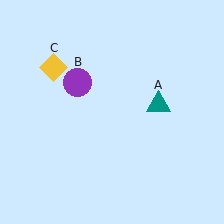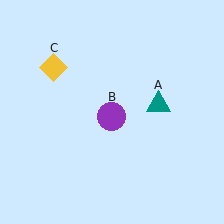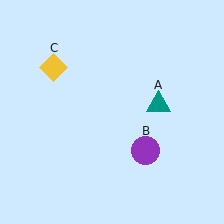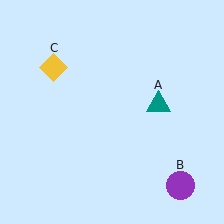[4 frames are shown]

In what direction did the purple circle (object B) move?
The purple circle (object B) moved down and to the right.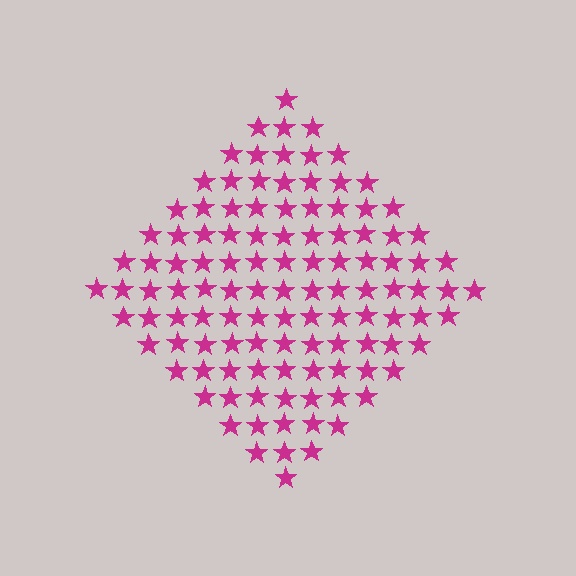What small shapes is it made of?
It is made of small stars.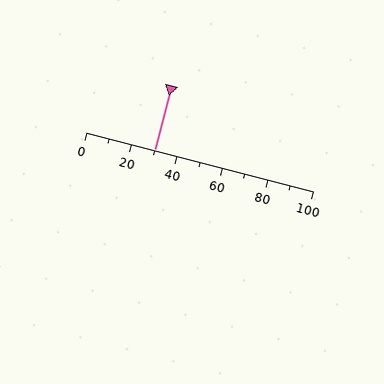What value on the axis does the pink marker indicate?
The marker indicates approximately 30.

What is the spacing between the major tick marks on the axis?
The major ticks are spaced 20 apart.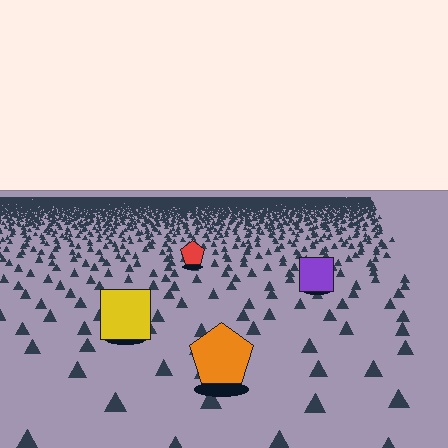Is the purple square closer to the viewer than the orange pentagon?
No. The orange pentagon is closer — you can tell from the texture gradient: the ground texture is coarser near it.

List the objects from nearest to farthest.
From nearest to farthest: the orange pentagon, the yellow square, the purple square, the red pentagon.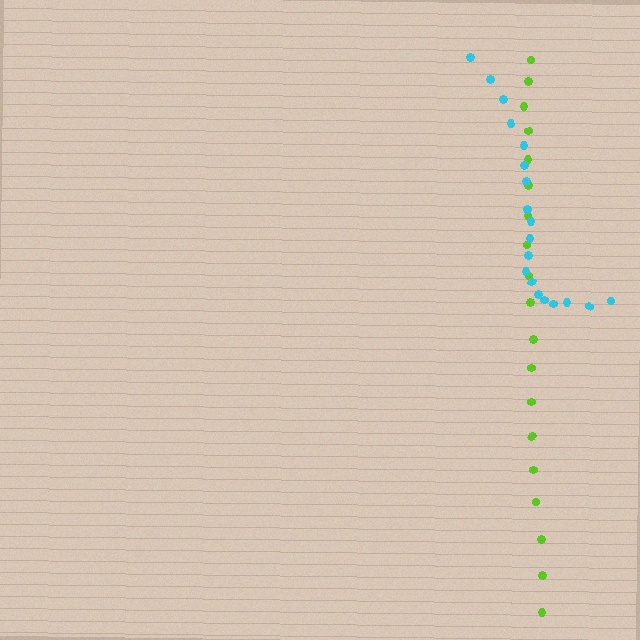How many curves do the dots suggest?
There are 2 distinct paths.